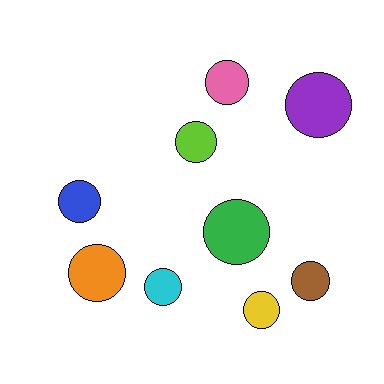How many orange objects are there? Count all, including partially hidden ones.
There is 1 orange object.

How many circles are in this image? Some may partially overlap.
There are 9 circles.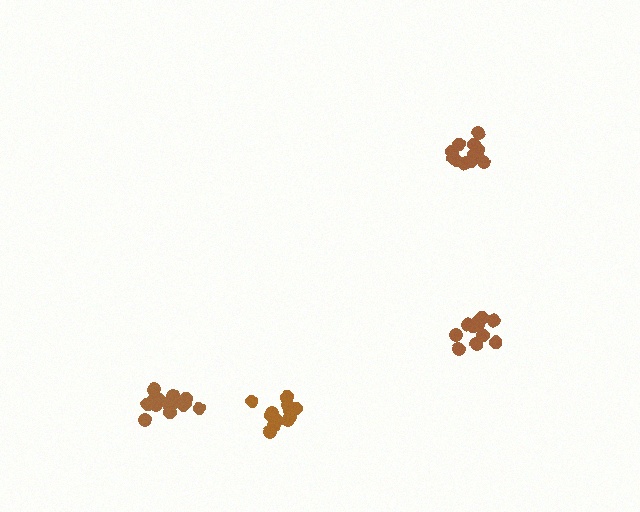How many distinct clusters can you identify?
There are 4 distinct clusters.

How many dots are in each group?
Group 1: 14 dots, Group 2: 11 dots, Group 3: 14 dots, Group 4: 12 dots (51 total).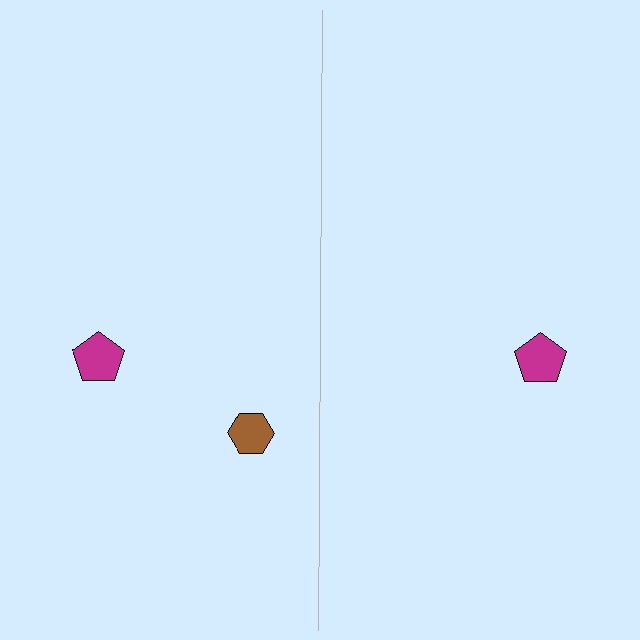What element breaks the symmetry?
A brown hexagon is missing from the right side.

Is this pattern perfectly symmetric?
No, the pattern is not perfectly symmetric. A brown hexagon is missing from the right side.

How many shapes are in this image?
There are 3 shapes in this image.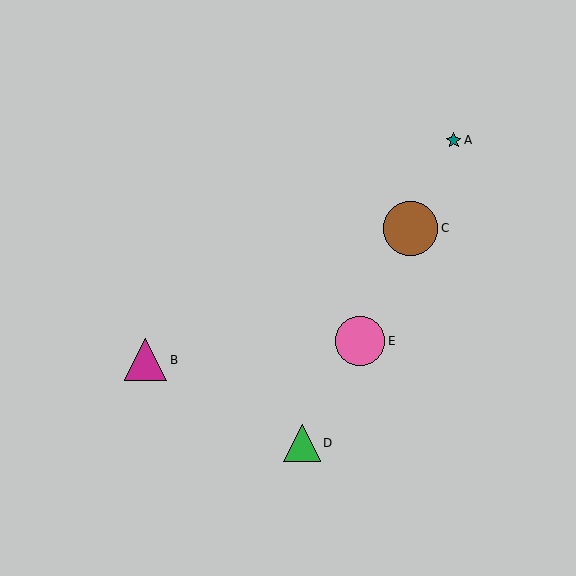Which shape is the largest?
The brown circle (labeled C) is the largest.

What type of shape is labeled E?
Shape E is a pink circle.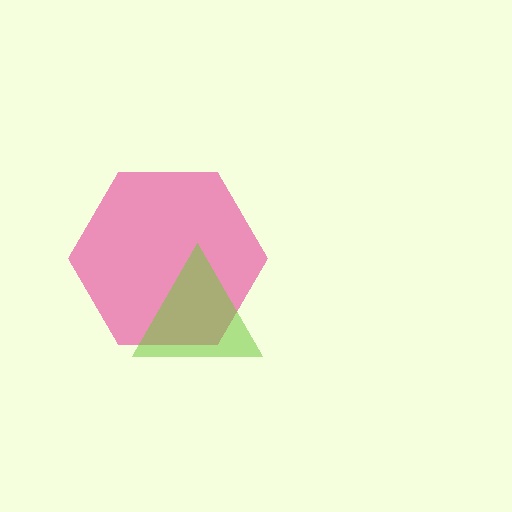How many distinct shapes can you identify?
There are 2 distinct shapes: a pink hexagon, a lime triangle.